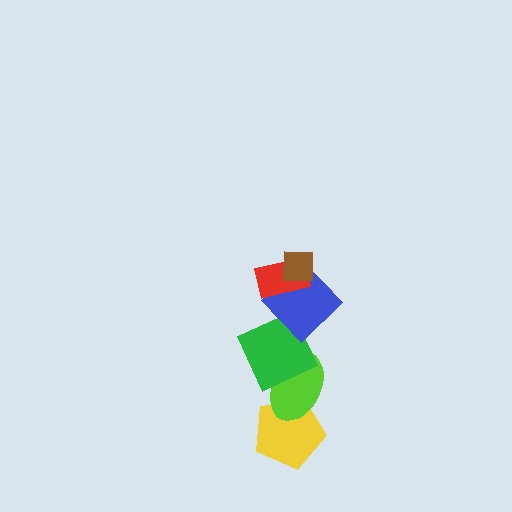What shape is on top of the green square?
The blue diamond is on top of the green square.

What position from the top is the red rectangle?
The red rectangle is 2nd from the top.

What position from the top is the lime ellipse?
The lime ellipse is 5th from the top.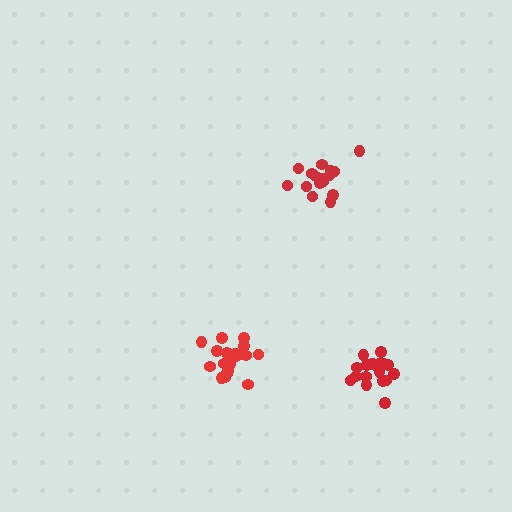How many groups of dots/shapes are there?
There are 3 groups.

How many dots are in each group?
Group 1: 18 dots, Group 2: 20 dots, Group 3: 16 dots (54 total).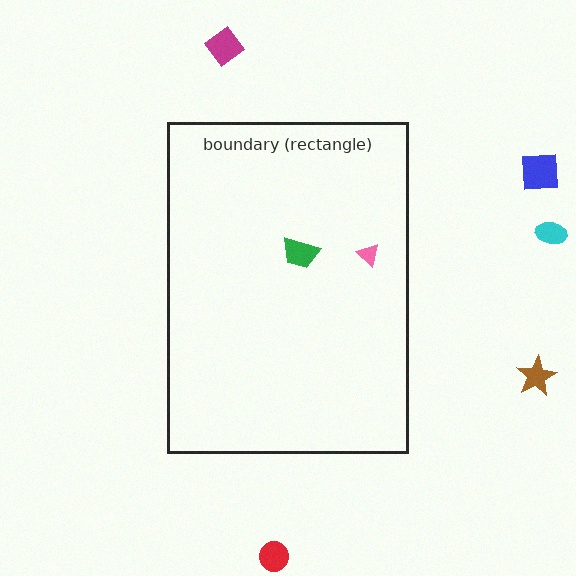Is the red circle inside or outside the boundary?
Outside.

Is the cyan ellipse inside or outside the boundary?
Outside.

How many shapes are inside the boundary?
2 inside, 5 outside.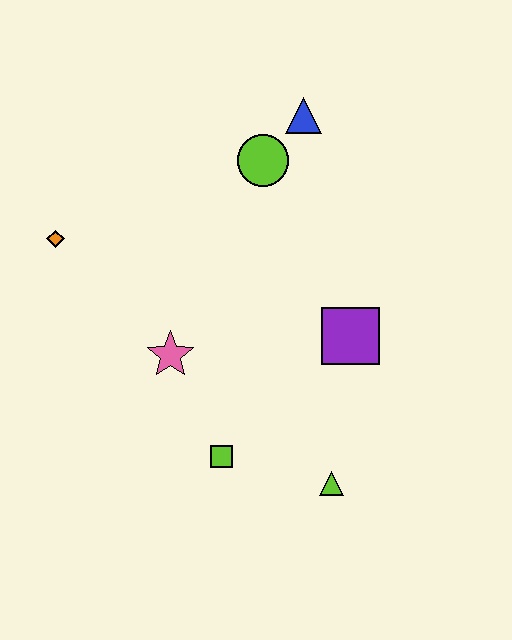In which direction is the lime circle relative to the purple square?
The lime circle is above the purple square.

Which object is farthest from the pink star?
The blue triangle is farthest from the pink star.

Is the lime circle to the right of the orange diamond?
Yes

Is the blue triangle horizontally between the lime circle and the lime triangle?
Yes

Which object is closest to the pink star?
The lime square is closest to the pink star.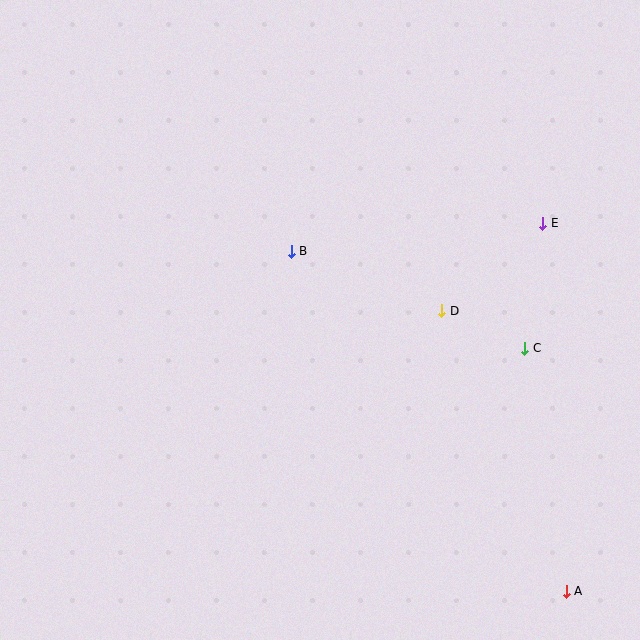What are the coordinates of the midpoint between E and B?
The midpoint between E and B is at (417, 237).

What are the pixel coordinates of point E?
Point E is at (543, 223).